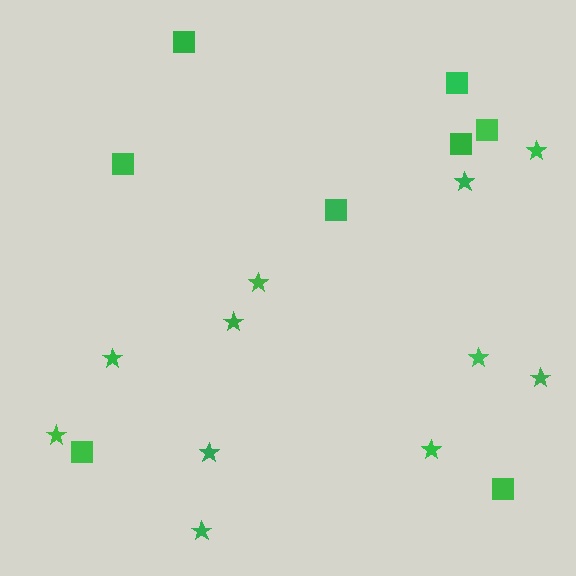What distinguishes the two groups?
There are 2 groups: one group of squares (8) and one group of stars (11).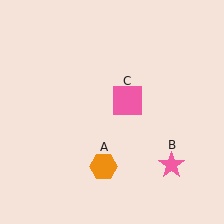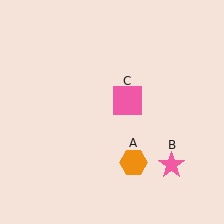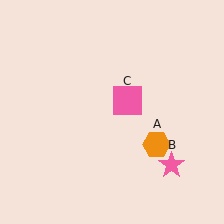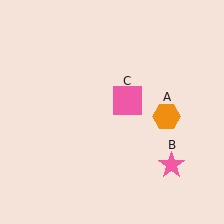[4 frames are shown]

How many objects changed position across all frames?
1 object changed position: orange hexagon (object A).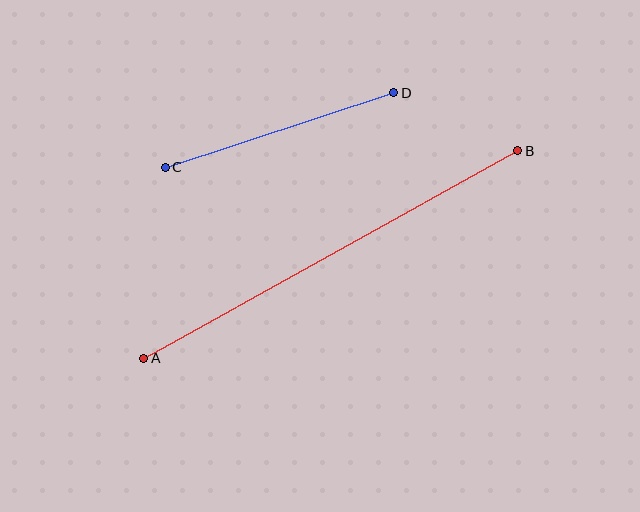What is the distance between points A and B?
The distance is approximately 428 pixels.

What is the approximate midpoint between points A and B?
The midpoint is at approximately (331, 255) pixels.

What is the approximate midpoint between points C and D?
The midpoint is at approximately (279, 130) pixels.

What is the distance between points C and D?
The distance is approximately 240 pixels.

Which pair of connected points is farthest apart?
Points A and B are farthest apart.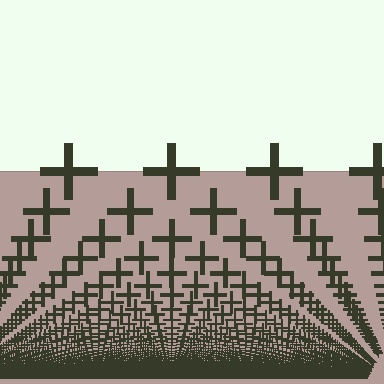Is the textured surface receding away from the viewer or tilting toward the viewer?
The surface appears to tilt toward the viewer. Texture elements get larger and sparser toward the top.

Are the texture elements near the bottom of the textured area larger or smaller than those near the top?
Smaller. The gradient is inverted — elements near the bottom are smaller and denser.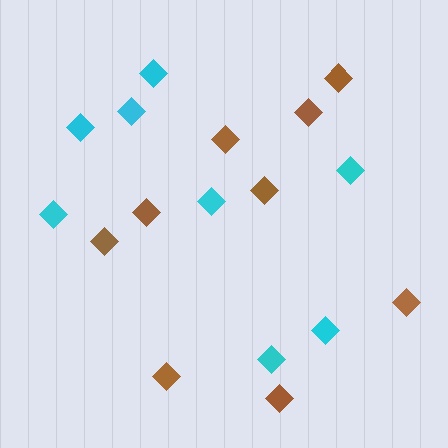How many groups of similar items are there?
There are 2 groups: one group of cyan diamonds (8) and one group of brown diamonds (9).